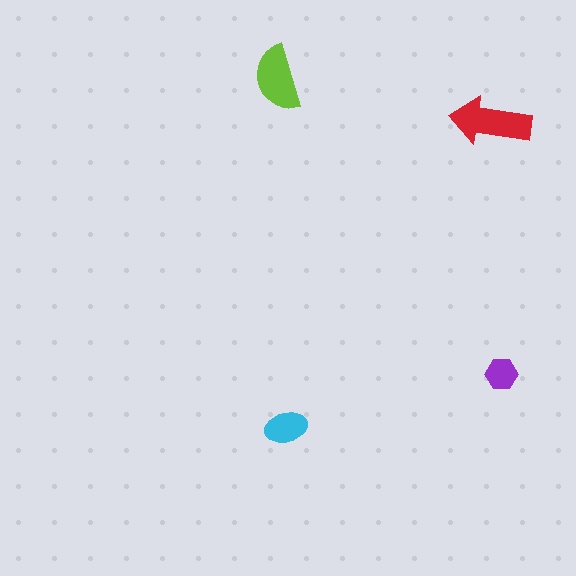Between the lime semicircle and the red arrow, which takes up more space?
The red arrow.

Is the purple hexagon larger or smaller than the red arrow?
Smaller.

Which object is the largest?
The red arrow.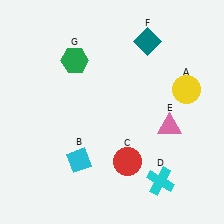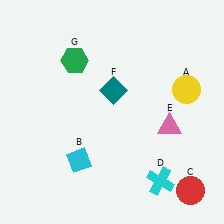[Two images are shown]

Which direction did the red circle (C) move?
The red circle (C) moved right.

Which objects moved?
The objects that moved are: the red circle (C), the teal diamond (F).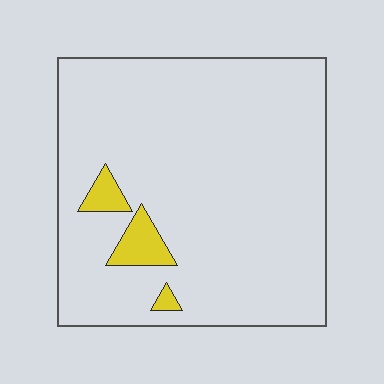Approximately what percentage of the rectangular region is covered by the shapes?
Approximately 5%.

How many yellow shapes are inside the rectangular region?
3.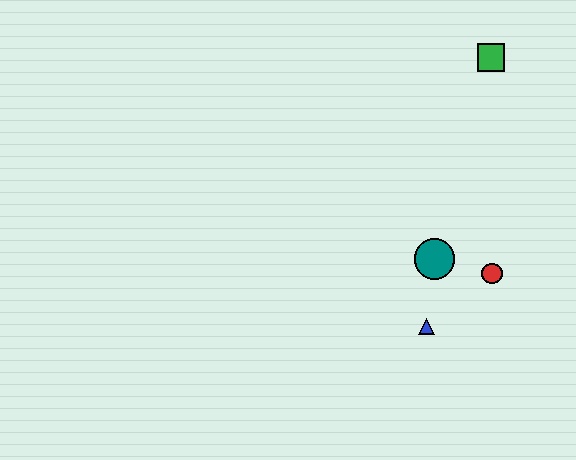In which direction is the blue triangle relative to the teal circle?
The blue triangle is below the teal circle.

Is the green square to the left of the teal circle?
No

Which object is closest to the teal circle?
The red circle is closest to the teal circle.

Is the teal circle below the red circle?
No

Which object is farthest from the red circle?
The green square is farthest from the red circle.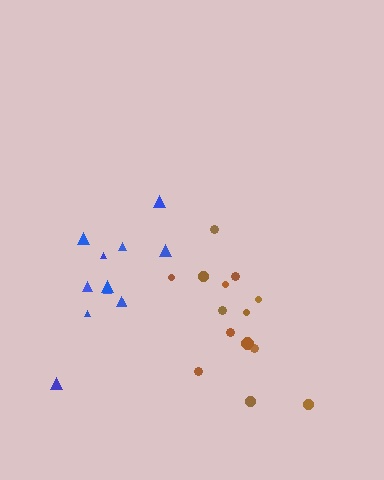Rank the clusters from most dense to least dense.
blue, brown.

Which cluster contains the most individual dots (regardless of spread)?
Brown (14).